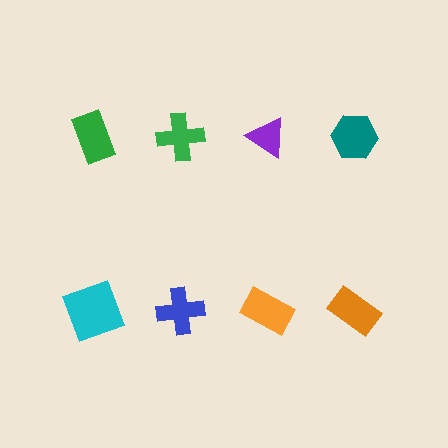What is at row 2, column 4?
An orange rectangle.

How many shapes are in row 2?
4 shapes.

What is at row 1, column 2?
A green cross.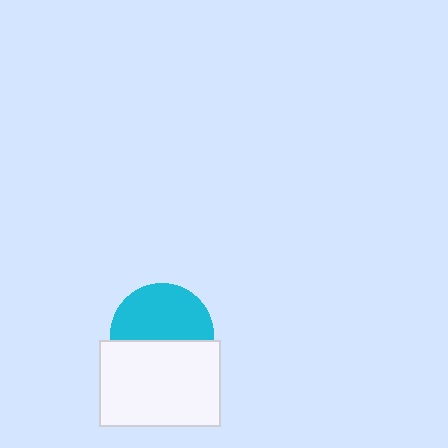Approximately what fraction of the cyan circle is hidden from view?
Roughly 45% of the cyan circle is hidden behind the white rectangle.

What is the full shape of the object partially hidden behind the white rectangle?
The partially hidden object is a cyan circle.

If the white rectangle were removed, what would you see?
You would see the complete cyan circle.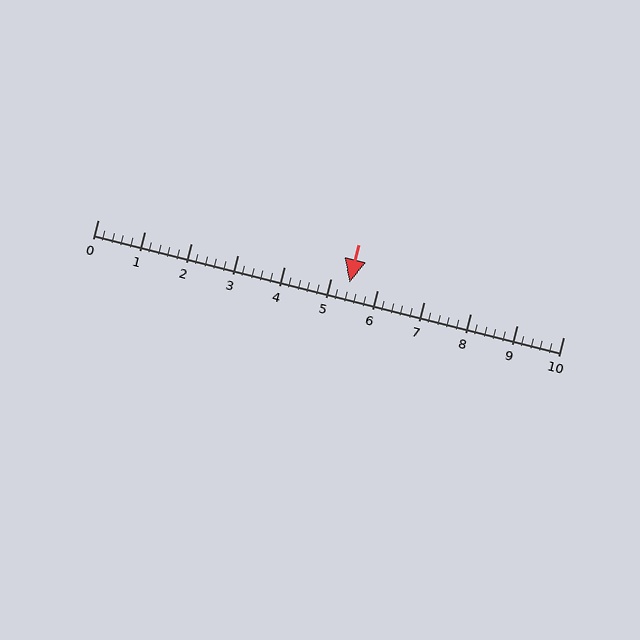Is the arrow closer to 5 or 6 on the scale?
The arrow is closer to 5.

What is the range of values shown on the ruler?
The ruler shows values from 0 to 10.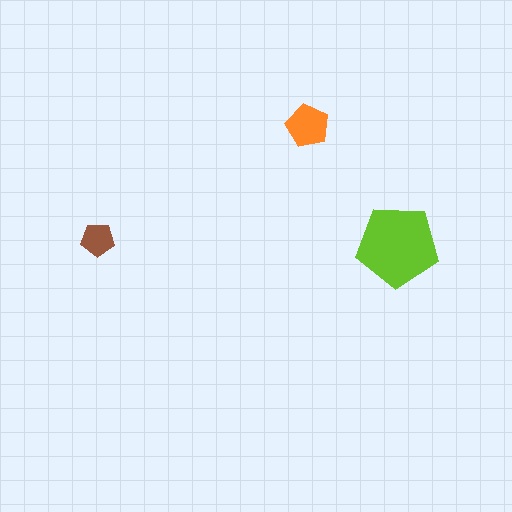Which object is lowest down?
The lime pentagon is bottommost.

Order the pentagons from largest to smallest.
the lime one, the orange one, the brown one.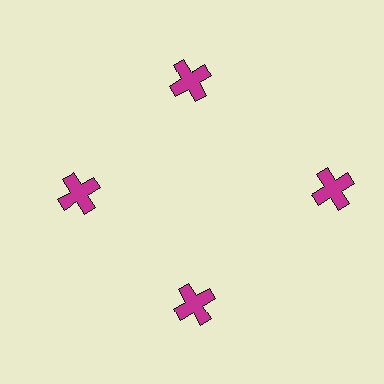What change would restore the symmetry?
The symmetry would be restored by moving it inward, back onto the ring so that all 4 crosses sit at equal angles and equal distance from the center.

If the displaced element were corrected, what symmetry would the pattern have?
It would have 4-fold rotational symmetry — the pattern would map onto itself every 90 degrees.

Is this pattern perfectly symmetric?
No. The 4 magenta crosses are arranged in a ring, but one element near the 3 o'clock position is pushed outward from the center, breaking the 4-fold rotational symmetry.